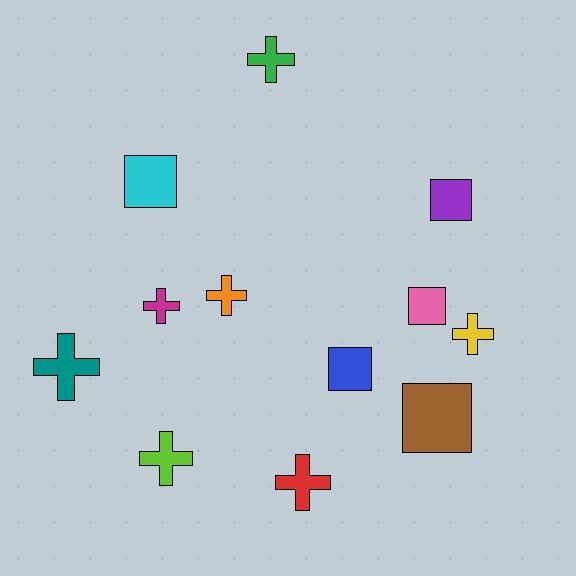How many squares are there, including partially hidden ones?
There are 5 squares.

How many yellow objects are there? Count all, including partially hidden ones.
There is 1 yellow object.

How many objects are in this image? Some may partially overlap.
There are 12 objects.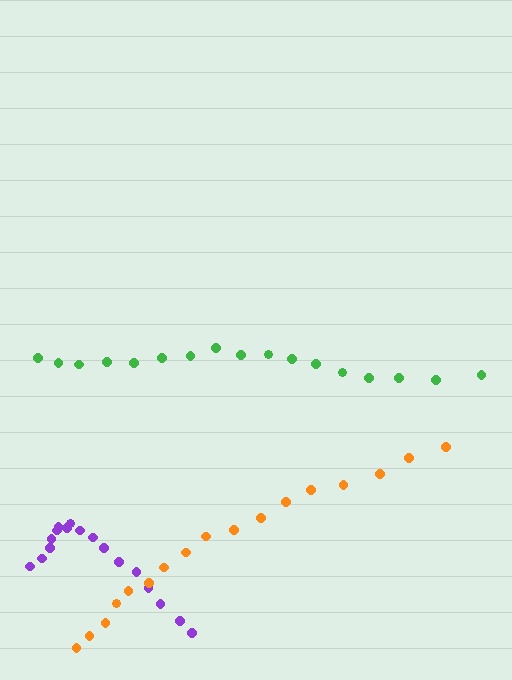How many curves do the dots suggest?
There are 3 distinct paths.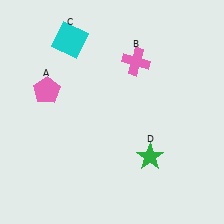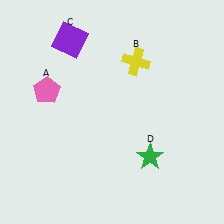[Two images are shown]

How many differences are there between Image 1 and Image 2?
There are 2 differences between the two images.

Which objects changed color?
B changed from pink to yellow. C changed from cyan to purple.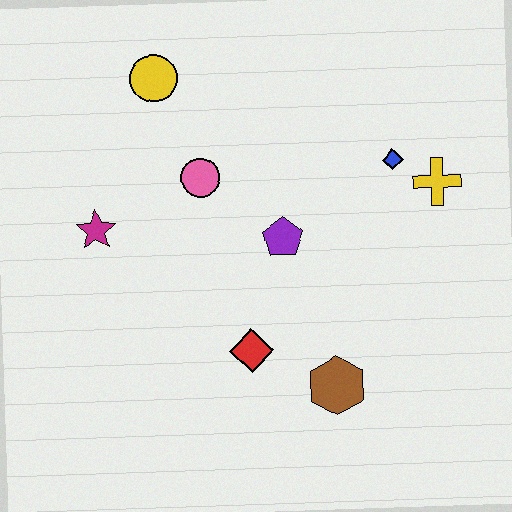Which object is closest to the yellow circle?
The pink circle is closest to the yellow circle.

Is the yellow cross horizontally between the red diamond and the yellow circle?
No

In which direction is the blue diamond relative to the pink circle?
The blue diamond is to the right of the pink circle.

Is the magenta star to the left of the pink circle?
Yes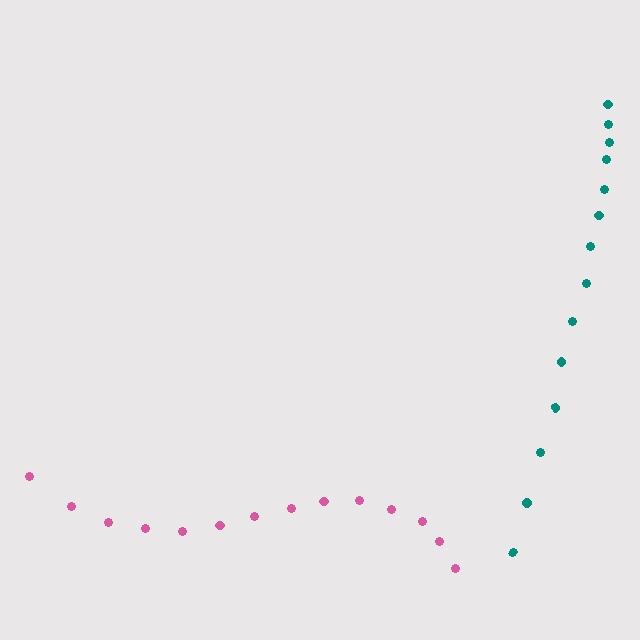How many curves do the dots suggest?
There are 2 distinct paths.